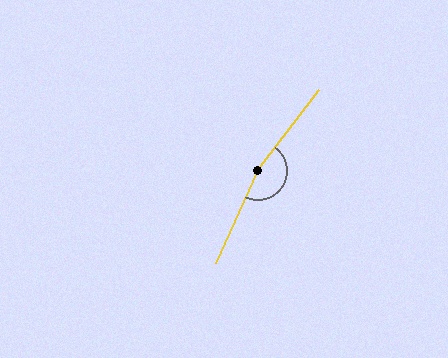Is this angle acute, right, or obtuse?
It is obtuse.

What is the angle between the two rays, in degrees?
Approximately 167 degrees.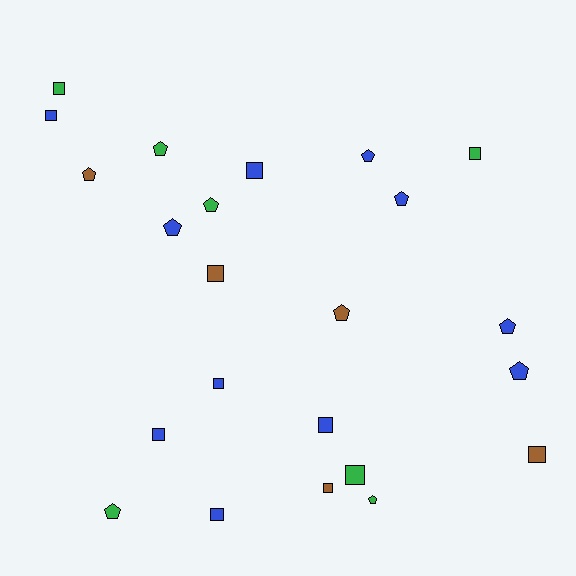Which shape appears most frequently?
Square, with 12 objects.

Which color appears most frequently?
Blue, with 11 objects.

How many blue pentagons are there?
There are 5 blue pentagons.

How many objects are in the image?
There are 23 objects.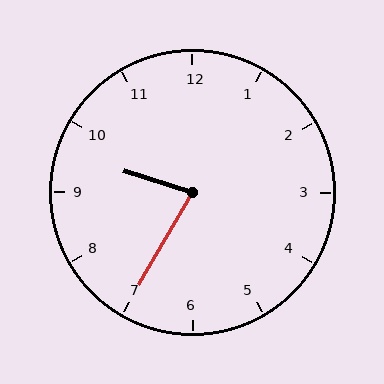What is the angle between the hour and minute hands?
Approximately 78 degrees.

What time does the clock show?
9:35.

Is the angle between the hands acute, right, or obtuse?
It is acute.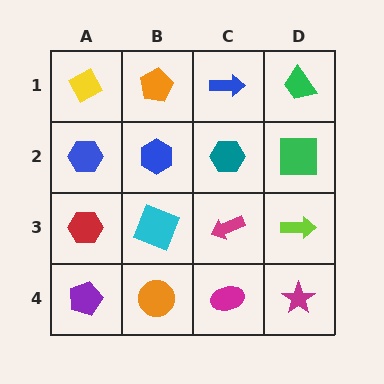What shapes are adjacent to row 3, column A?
A blue hexagon (row 2, column A), a purple pentagon (row 4, column A), a cyan square (row 3, column B).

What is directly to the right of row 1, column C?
A green trapezoid.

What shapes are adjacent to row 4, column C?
A magenta arrow (row 3, column C), an orange circle (row 4, column B), a magenta star (row 4, column D).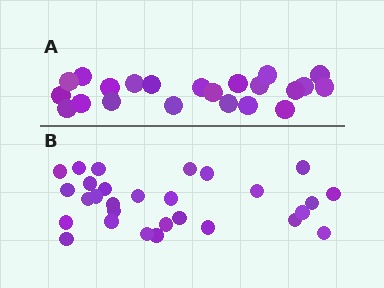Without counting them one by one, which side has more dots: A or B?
Region B (the bottom region) has more dots.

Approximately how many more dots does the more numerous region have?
Region B has roughly 8 or so more dots than region A.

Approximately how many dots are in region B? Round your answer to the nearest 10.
About 30 dots. (The exact count is 29, which rounds to 30.)